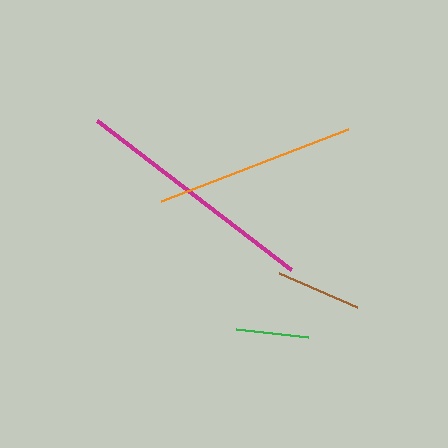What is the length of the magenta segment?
The magenta segment is approximately 244 pixels long.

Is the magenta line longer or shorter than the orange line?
The magenta line is longer than the orange line.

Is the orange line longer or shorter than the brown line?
The orange line is longer than the brown line.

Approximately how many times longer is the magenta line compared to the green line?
The magenta line is approximately 3.4 times the length of the green line.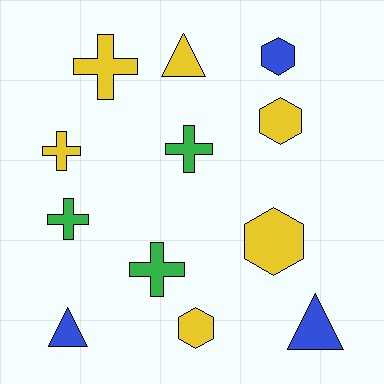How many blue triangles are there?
There are 2 blue triangles.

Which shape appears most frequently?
Cross, with 5 objects.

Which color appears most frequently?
Yellow, with 6 objects.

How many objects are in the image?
There are 12 objects.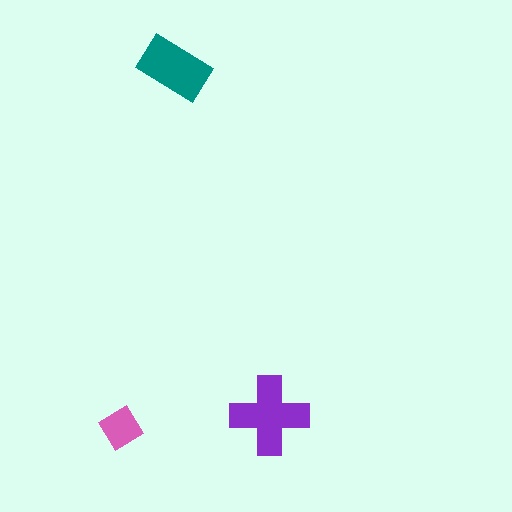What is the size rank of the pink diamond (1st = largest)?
3rd.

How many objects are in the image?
There are 3 objects in the image.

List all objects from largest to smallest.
The purple cross, the teal rectangle, the pink diamond.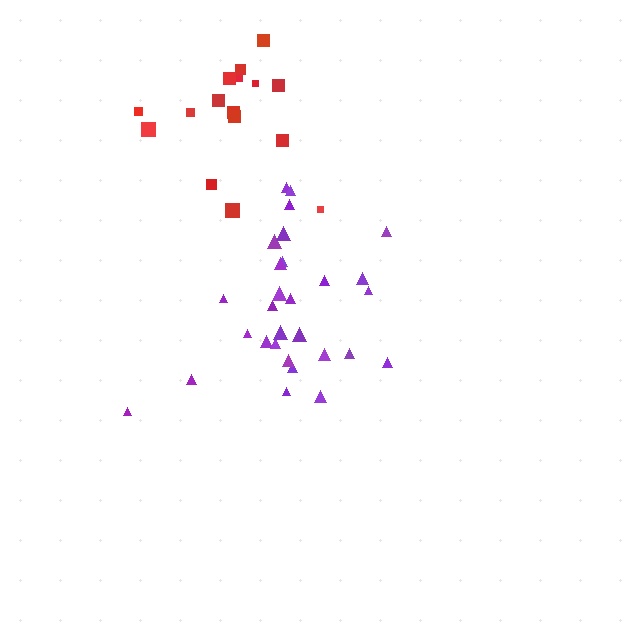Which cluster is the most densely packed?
Purple.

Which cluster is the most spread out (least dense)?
Red.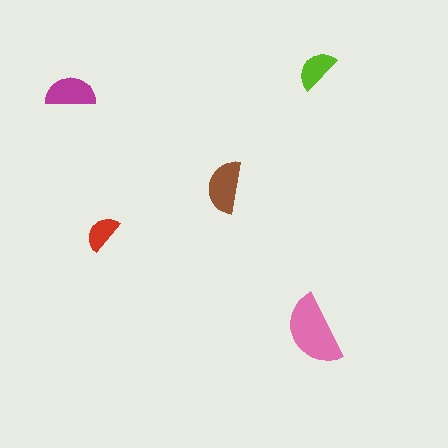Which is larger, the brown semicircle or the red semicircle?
The brown one.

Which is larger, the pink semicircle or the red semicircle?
The pink one.